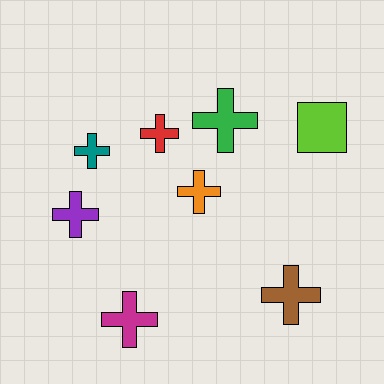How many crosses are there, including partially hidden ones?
There are 7 crosses.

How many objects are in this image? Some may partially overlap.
There are 8 objects.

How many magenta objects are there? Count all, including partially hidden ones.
There is 1 magenta object.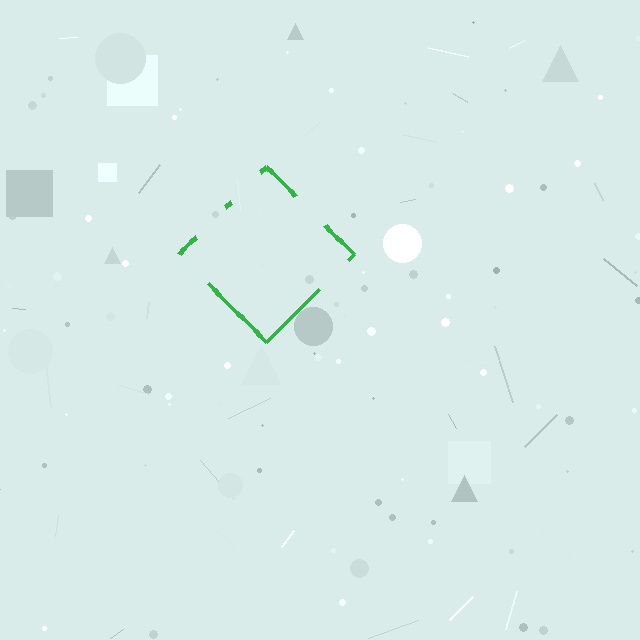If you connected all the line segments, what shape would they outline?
They would outline a diamond.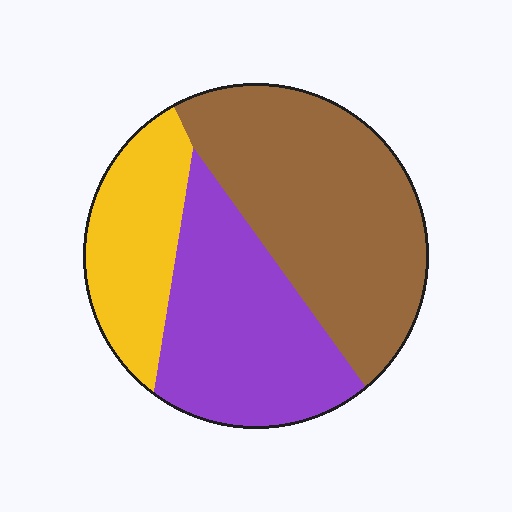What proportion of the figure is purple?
Purple takes up about one third (1/3) of the figure.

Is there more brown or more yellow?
Brown.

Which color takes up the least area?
Yellow, at roughly 20%.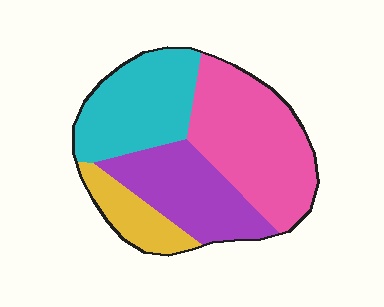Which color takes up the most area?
Pink, at roughly 35%.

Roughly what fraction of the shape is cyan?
Cyan covers roughly 25% of the shape.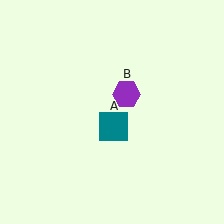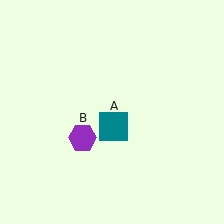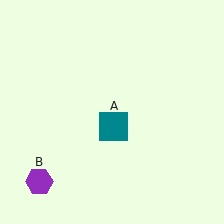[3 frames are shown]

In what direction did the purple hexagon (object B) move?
The purple hexagon (object B) moved down and to the left.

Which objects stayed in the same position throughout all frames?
Teal square (object A) remained stationary.